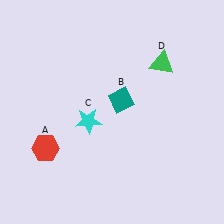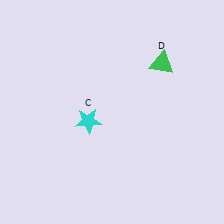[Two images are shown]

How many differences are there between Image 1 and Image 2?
There are 2 differences between the two images.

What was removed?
The red hexagon (A), the teal diamond (B) were removed in Image 2.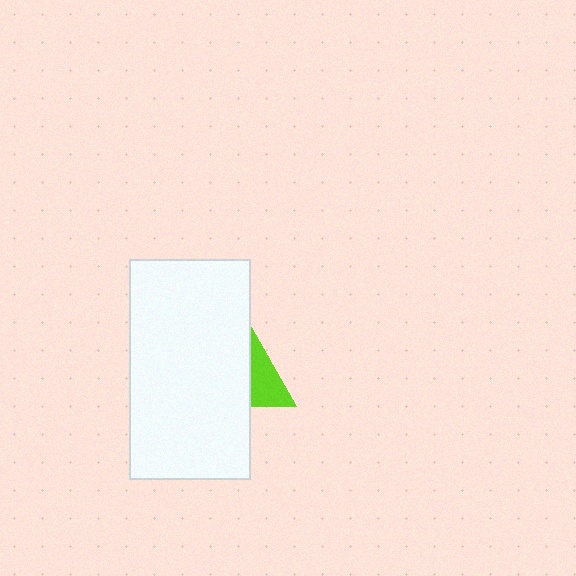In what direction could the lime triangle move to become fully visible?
The lime triangle could move right. That would shift it out from behind the white rectangle entirely.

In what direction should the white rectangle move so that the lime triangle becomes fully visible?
The white rectangle should move left. That is the shortest direction to clear the overlap and leave the lime triangle fully visible.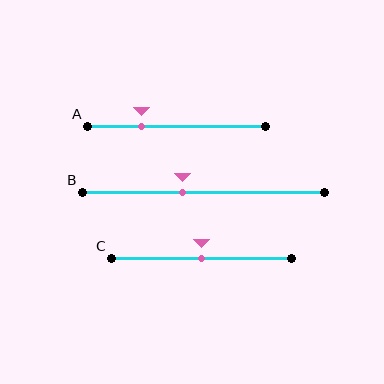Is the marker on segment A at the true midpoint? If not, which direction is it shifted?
No, the marker on segment A is shifted to the left by about 19% of the segment length.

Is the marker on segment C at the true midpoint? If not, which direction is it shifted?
Yes, the marker on segment C is at the true midpoint.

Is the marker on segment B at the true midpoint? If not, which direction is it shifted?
No, the marker on segment B is shifted to the left by about 9% of the segment length.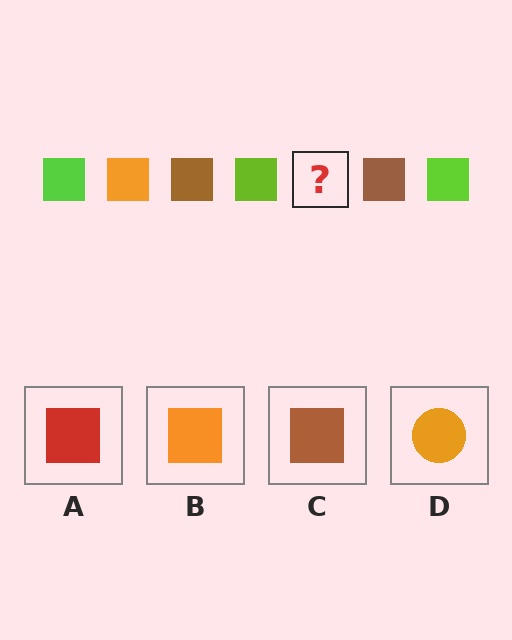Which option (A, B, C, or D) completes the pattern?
B.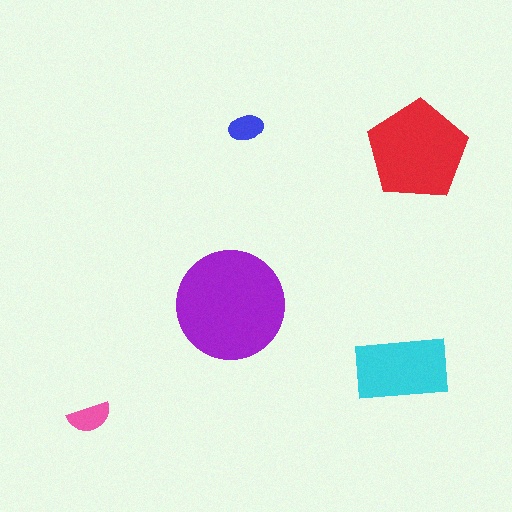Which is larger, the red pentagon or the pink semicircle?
The red pentagon.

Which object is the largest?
The purple circle.